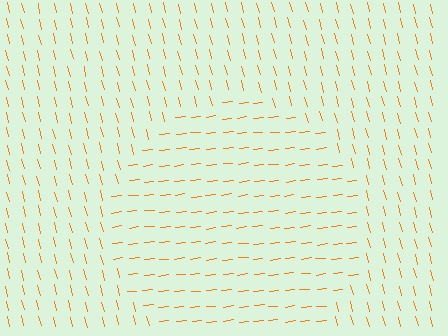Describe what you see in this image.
The image is filled with small orange line segments. A circle region in the image has lines oriented differently from the surrounding lines, creating a visible texture boundary.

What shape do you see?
I see a circle.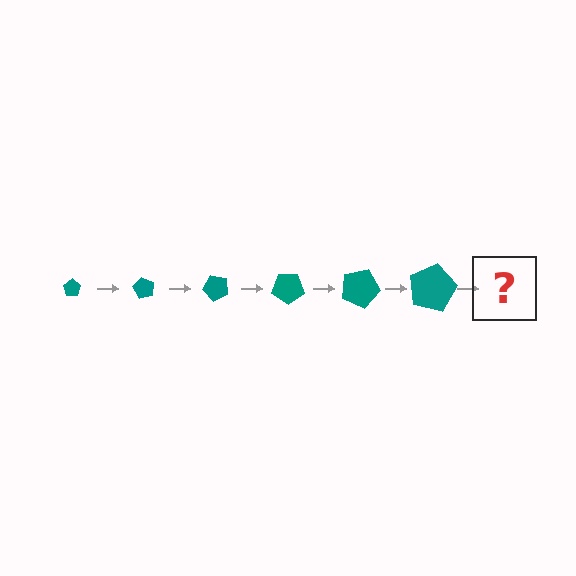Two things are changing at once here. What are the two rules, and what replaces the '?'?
The two rules are that the pentagon grows larger each step and it rotates 60 degrees each step. The '?' should be a pentagon, larger than the previous one and rotated 360 degrees from the start.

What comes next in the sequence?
The next element should be a pentagon, larger than the previous one and rotated 360 degrees from the start.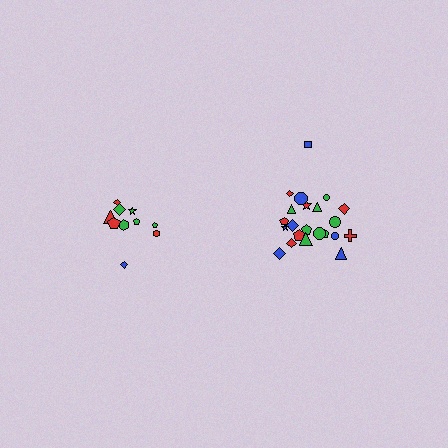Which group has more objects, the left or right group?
The right group.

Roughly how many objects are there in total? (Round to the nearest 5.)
Roughly 30 objects in total.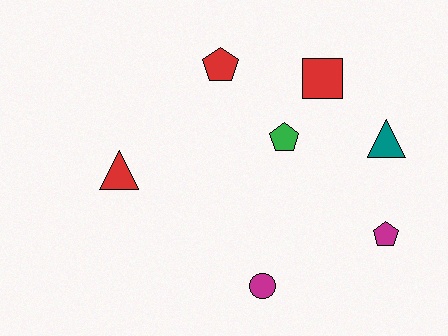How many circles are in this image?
There is 1 circle.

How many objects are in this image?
There are 7 objects.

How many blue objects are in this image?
There are no blue objects.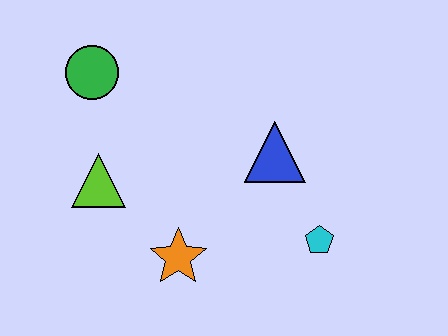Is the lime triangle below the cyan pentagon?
No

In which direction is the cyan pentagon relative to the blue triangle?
The cyan pentagon is below the blue triangle.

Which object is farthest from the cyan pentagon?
The green circle is farthest from the cyan pentagon.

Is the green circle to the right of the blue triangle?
No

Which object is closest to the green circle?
The lime triangle is closest to the green circle.